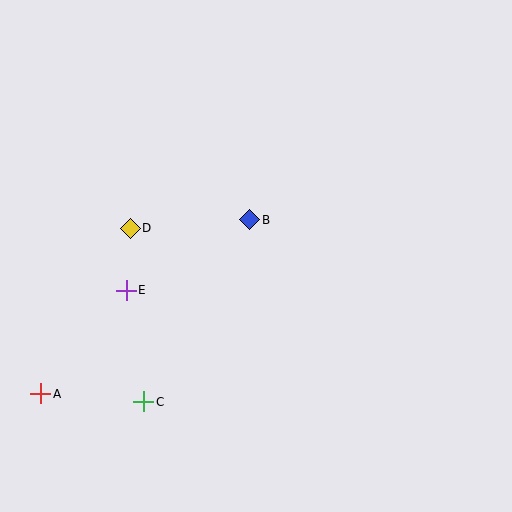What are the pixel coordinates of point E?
Point E is at (126, 290).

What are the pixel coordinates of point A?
Point A is at (41, 394).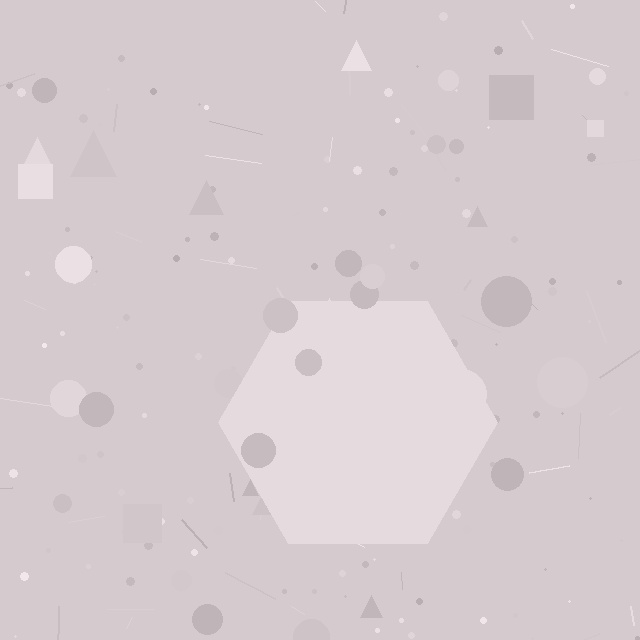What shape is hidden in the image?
A hexagon is hidden in the image.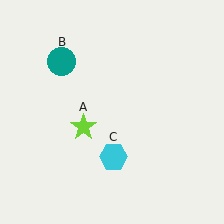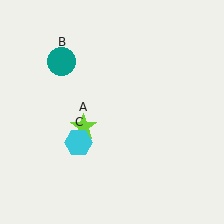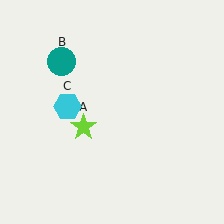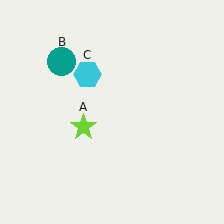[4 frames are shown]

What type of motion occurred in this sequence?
The cyan hexagon (object C) rotated clockwise around the center of the scene.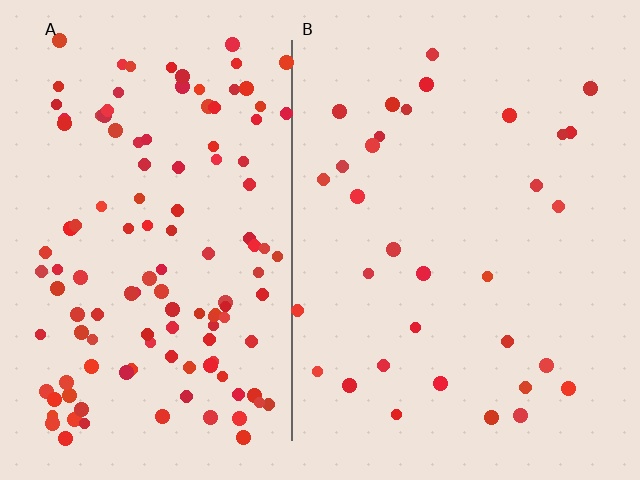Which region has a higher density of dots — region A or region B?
A (the left).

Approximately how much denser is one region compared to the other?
Approximately 3.9× — region A over region B.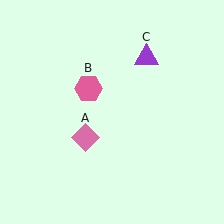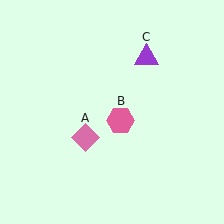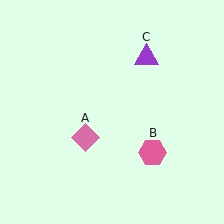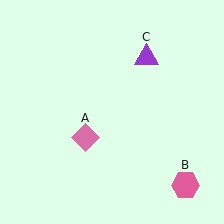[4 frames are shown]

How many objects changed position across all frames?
1 object changed position: pink hexagon (object B).